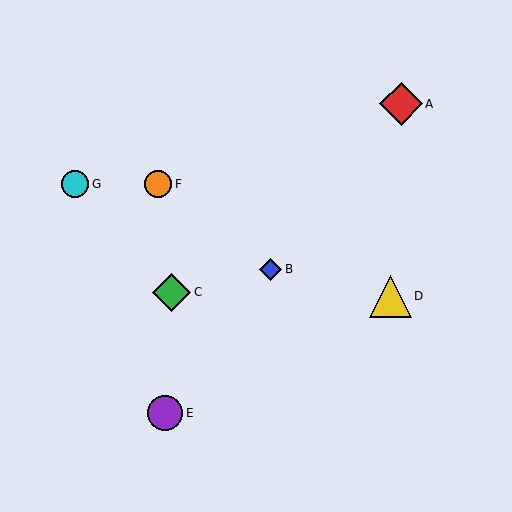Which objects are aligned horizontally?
Objects F, G are aligned horizontally.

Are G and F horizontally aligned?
Yes, both are at y≈184.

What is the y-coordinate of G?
Object G is at y≈184.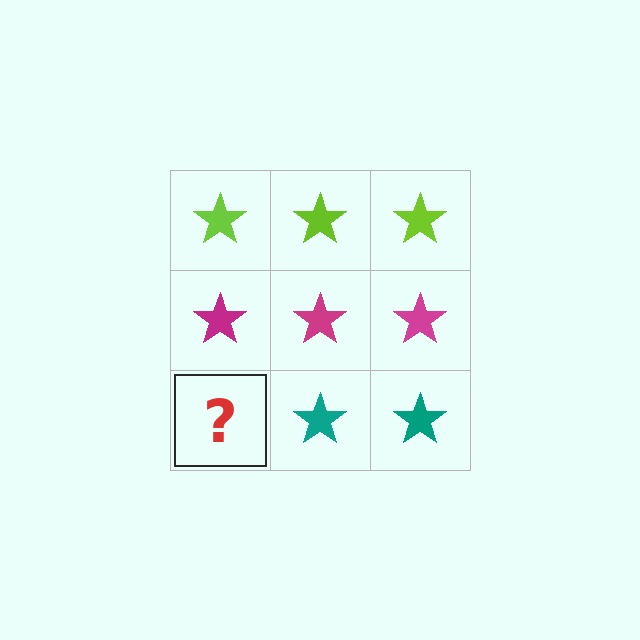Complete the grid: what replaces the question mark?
The question mark should be replaced with a teal star.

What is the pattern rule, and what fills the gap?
The rule is that each row has a consistent color. The gap should be filled with a teal star.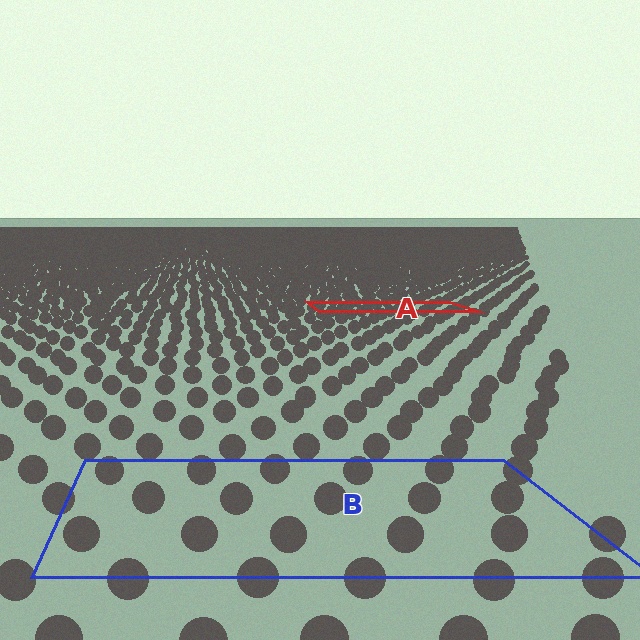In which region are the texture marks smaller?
The texture marks are smaller in region A, because it is farther away.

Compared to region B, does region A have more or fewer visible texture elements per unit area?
Region A has more texture elements per unit area — they are packed more densely because it is farther away.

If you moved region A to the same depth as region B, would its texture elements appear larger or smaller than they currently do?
They would appear larger. At a closer depth, the same texture elements are projected at a bigger on-screen size.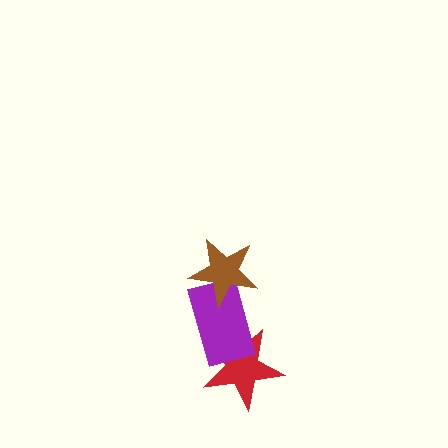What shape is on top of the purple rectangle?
The brown star is on top of the purple rectangle.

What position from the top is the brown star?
The brown star is 1st from the top.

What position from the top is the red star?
The red star is 3rd from the top.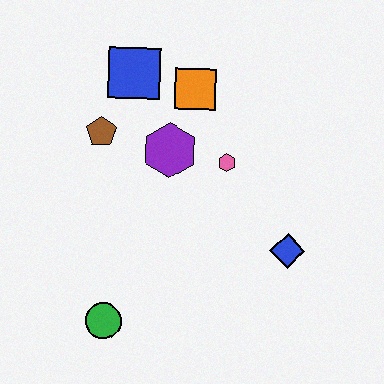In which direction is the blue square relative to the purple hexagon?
The blue square is above the purple hexagon.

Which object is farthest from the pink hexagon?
The green circle is farthest from the pink hexagon.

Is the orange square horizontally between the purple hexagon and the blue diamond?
Yes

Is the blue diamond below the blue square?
Yes